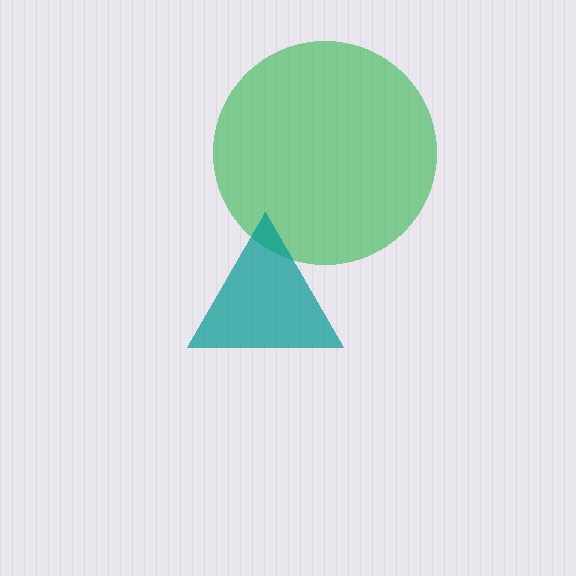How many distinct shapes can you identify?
There are 2 distinct shapes: a green circle, a teal triangle.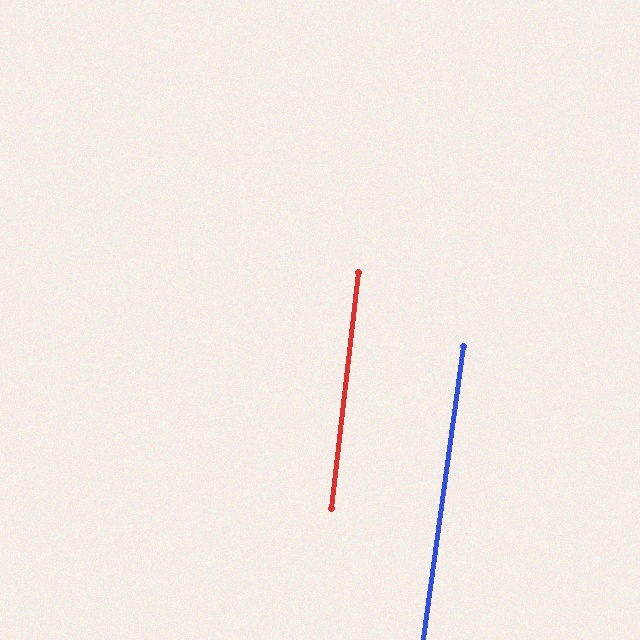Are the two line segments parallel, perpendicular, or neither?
Parallel — their directions differ by only 1.4°.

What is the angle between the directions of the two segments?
Approximately 1 degree.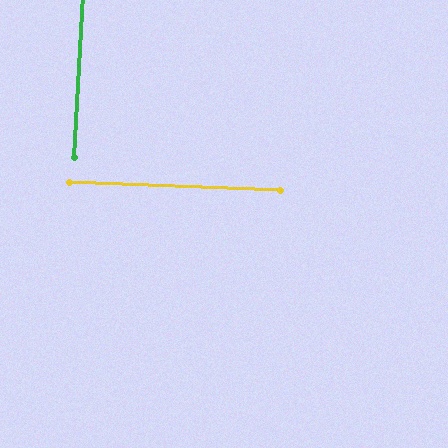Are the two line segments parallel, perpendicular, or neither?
Perpendicular — they meet at approximately 89°.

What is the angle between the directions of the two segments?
Approximately 89 degrees.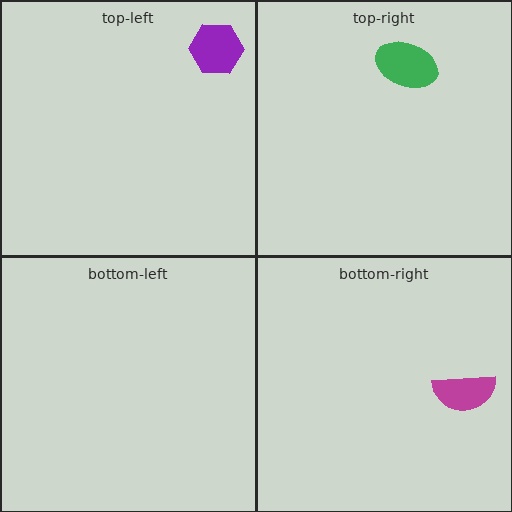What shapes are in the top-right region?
The green ellipse.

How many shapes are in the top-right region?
1.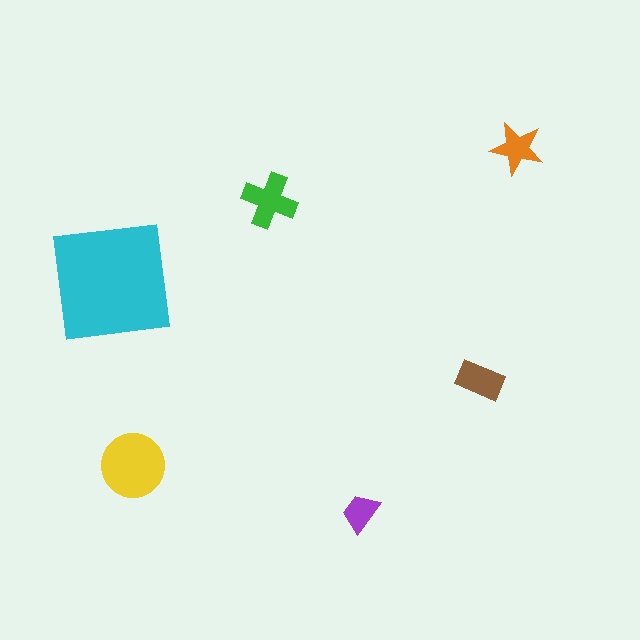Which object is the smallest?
The purple trapezoid.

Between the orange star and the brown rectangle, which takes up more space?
The brown rectangle.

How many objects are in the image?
There are 6 objects in the image.